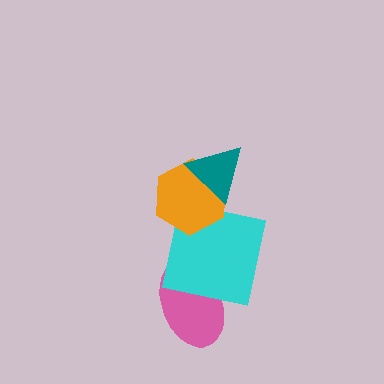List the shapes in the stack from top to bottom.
From top to bottom: the teal triangle, the orange hexagon, the cyan square, the pink ellipse.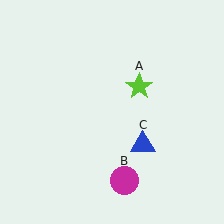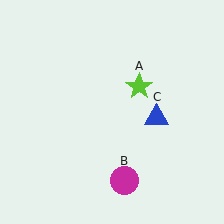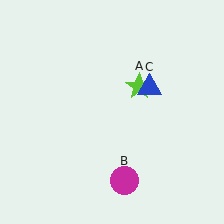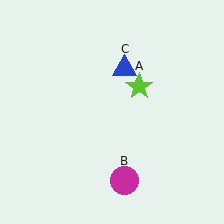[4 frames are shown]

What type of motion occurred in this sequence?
The blue triangle (object C) rotated counterclockwise around the center of the scene.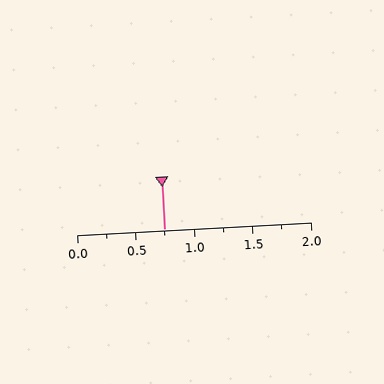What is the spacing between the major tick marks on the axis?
The major ticks are spaced 0.5 apart.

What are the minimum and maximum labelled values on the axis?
The axis runs from 0.0 to 2.0.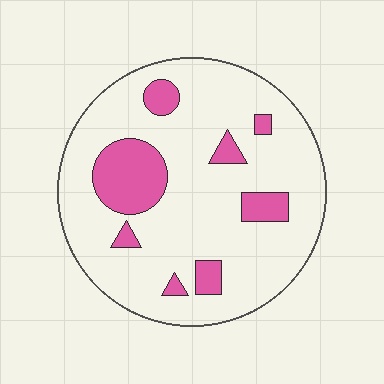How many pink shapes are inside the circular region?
8.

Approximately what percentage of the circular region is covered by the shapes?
Approximately 15%.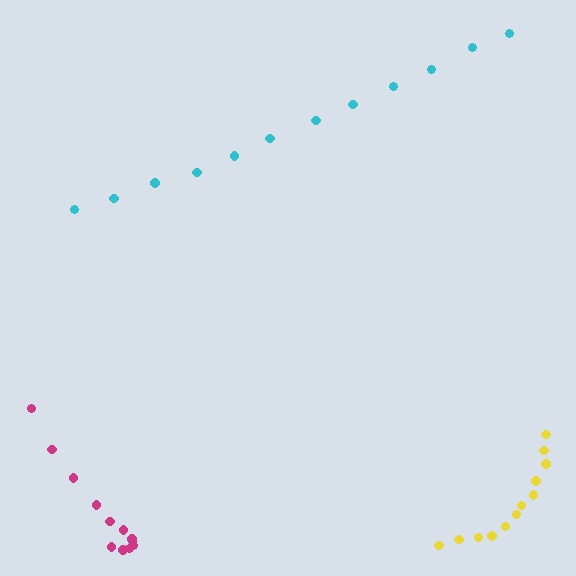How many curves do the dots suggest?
There are 3 distinct paths.